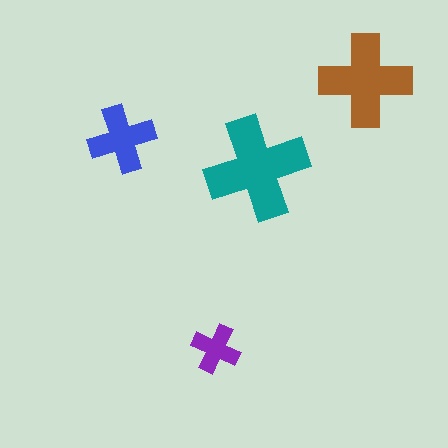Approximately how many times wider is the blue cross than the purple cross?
About 1.5 times wider.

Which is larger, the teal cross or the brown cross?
The teal one.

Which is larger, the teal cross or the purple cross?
The teal one.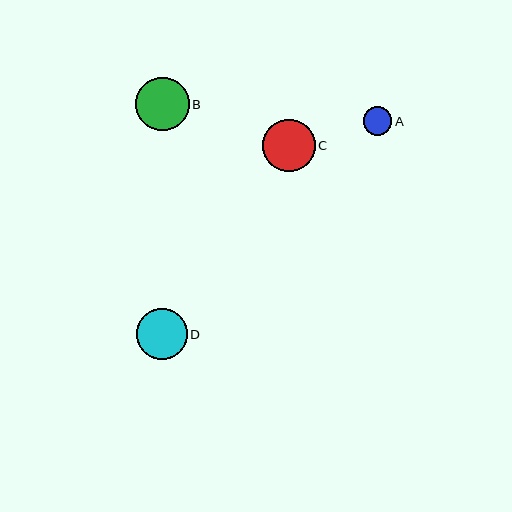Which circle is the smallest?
Circle A is the smallest with a size of approximately 29 pixels.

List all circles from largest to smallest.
From largest to smallest: B, C, D, A.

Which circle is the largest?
Circle B is the largest with a size of approximately 53 pixels.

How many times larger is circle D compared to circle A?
Circle D is approximately 1.8 times the size of circle A.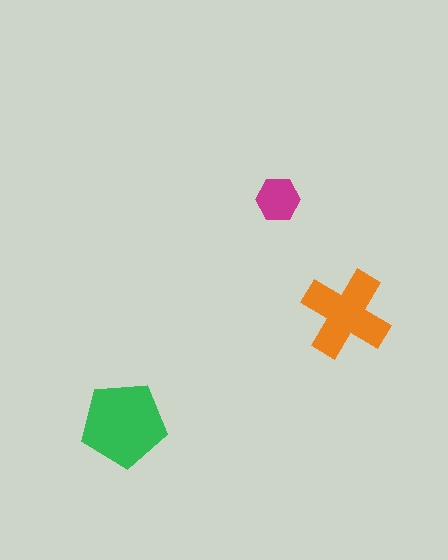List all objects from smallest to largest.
The magenta hexagon, the orange cross, the green pentagon.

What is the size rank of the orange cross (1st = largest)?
2nd.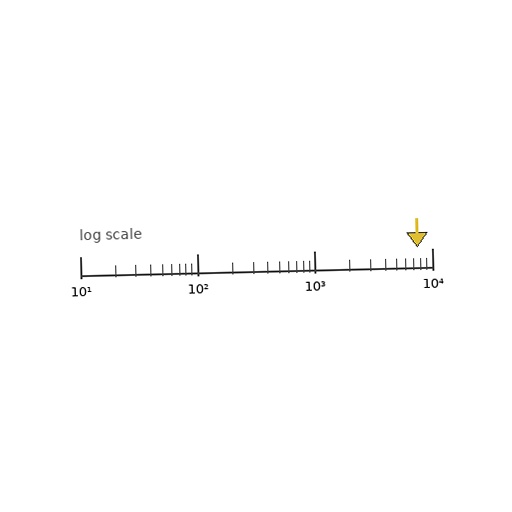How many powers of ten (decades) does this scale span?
The scale spans 3 decades, from 10 to 10000.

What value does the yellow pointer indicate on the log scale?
The pointer indicates approximately 7500.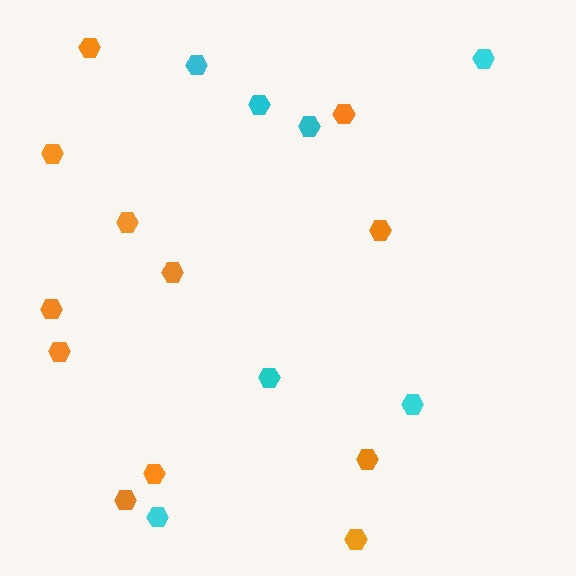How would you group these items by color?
There are 2 groups: one group of orange hexagons (12) and one group of cyan hexagons (7).